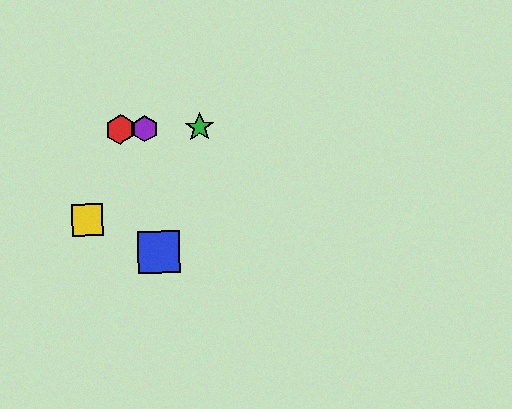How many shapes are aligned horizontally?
3 shapes (the red hexagon, the green star, the purple hexagon) are aligned horizontally.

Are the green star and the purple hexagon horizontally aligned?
Yes, both are at y≈127.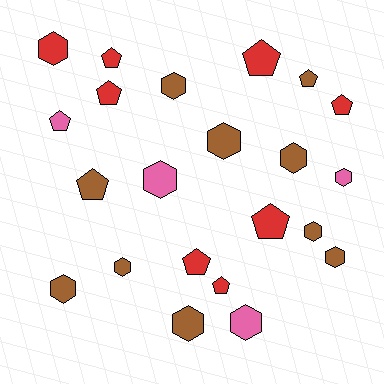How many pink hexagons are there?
There are 3 pink hexagons.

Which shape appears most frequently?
Hexagon, with 12 objects.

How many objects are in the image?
There are 22 objects.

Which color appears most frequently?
Brown, with 10 objects.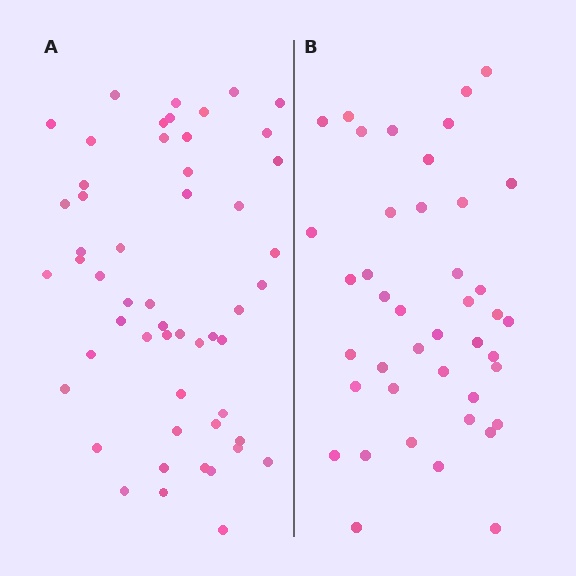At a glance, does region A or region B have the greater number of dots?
Region A (the left region) has more dots.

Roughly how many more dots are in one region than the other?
Region A has roughly 12 or so more dots than region B.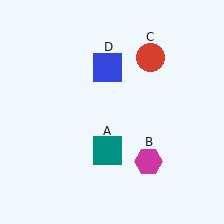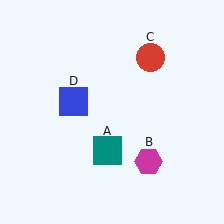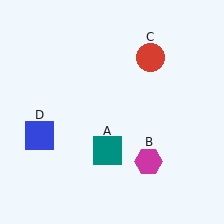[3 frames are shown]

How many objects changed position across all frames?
1 object changed position: blue square (object D).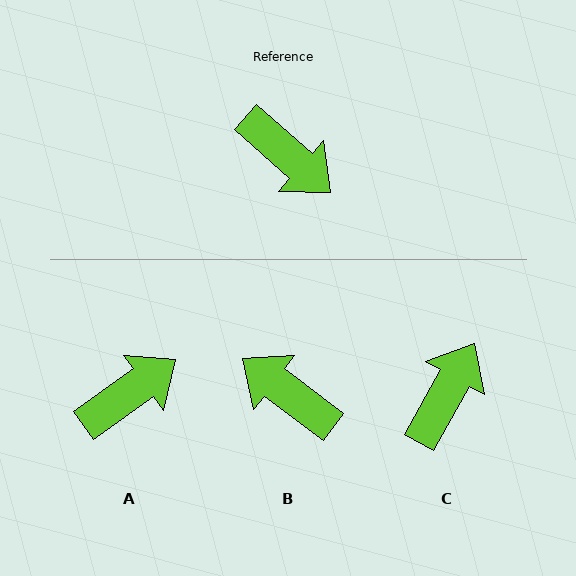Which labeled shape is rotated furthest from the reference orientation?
B, about 175 degrees away.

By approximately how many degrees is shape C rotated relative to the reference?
Approximately 103 degrees counter-clockwise.